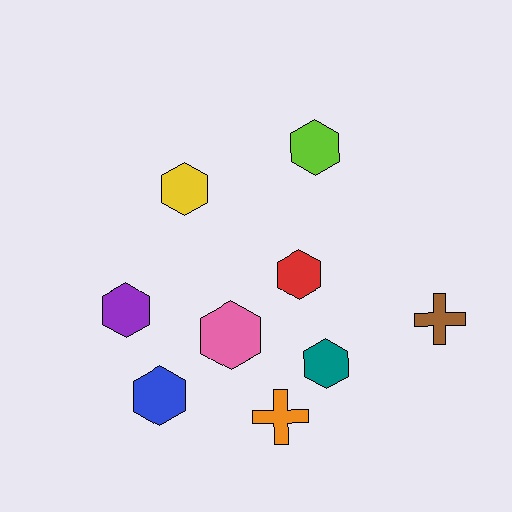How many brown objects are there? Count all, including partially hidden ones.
There is 1 brown object.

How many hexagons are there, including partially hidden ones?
There are 7 hexagons.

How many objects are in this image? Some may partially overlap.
There are 9 objects.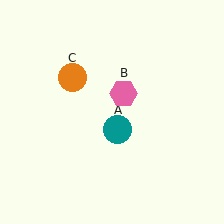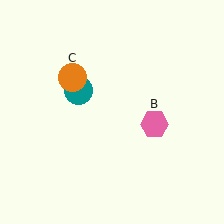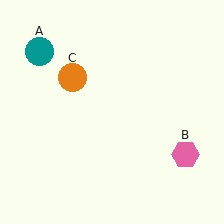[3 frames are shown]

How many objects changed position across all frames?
2 objects changed position: teal circle (object A), pink hexagon (object B).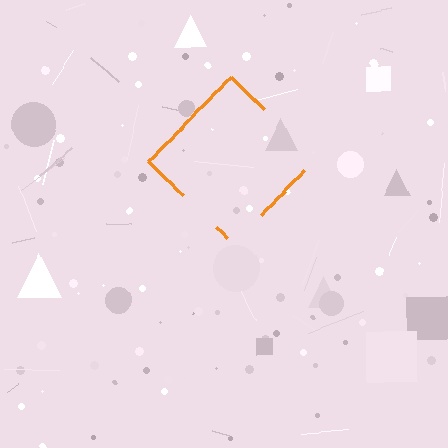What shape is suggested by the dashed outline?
The dashed outline suggests a diamond.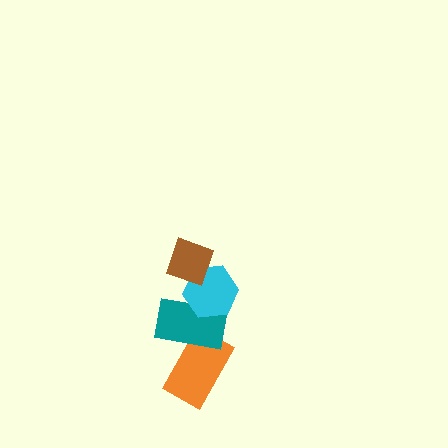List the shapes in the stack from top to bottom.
From top to bottom: the brown diamond, the cyan hexagon, the teal rectangle, the orange rectangle.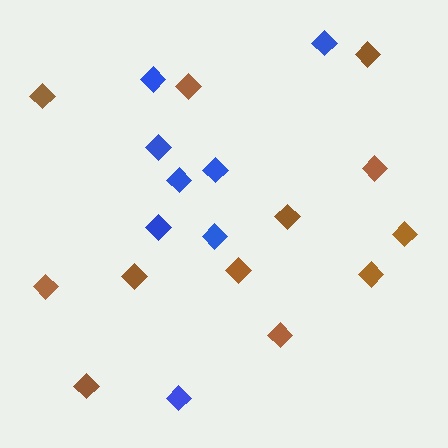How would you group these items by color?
There are 2 groups: one group of brown diamonds (12) and one group of blue diamonds (8).